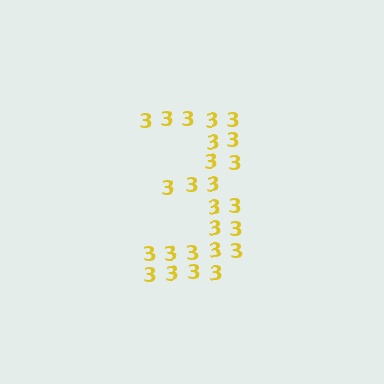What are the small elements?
The small elements are digit 3's.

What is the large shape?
The large shape is the digit 3.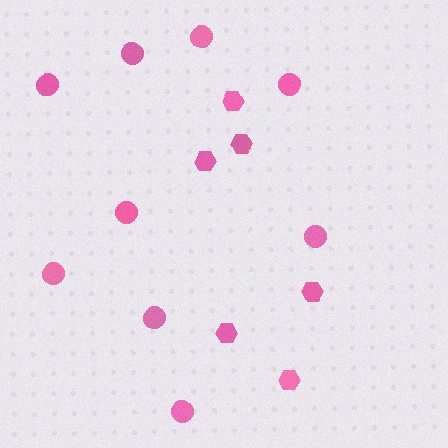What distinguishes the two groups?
There are 2 groups: one group of hexagons (6) and one group of circles (9).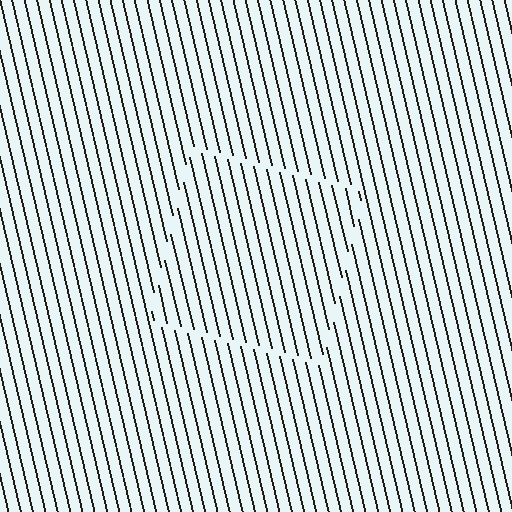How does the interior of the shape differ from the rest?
The interior of the shape contains the same grating, shifted by half a period — the contour is defined by the phase discontinuity where line-ends from the inner and outer gratings abut.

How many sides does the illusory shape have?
4 sides — the line-ends trace a square.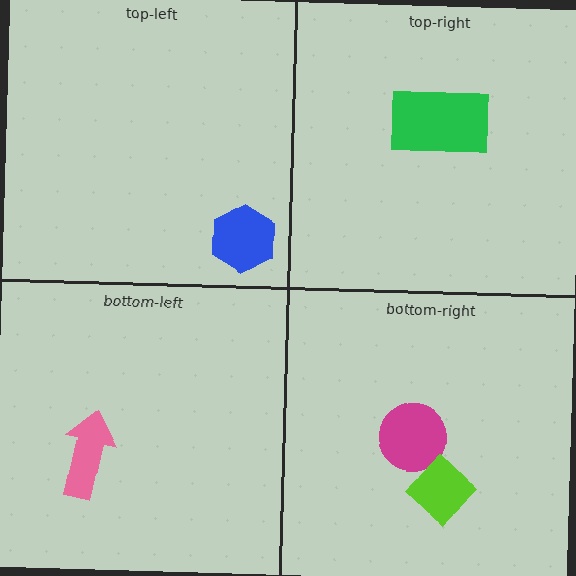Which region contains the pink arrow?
The bottom-left region.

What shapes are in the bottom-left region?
The pink arrow.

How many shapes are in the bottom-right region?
2.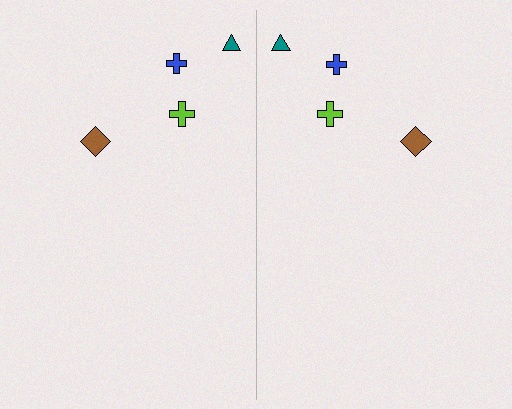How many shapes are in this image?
There are 8 shapes in this image.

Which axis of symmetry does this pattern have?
The pattern has a vertical axis of symmetry running through the center of the image.